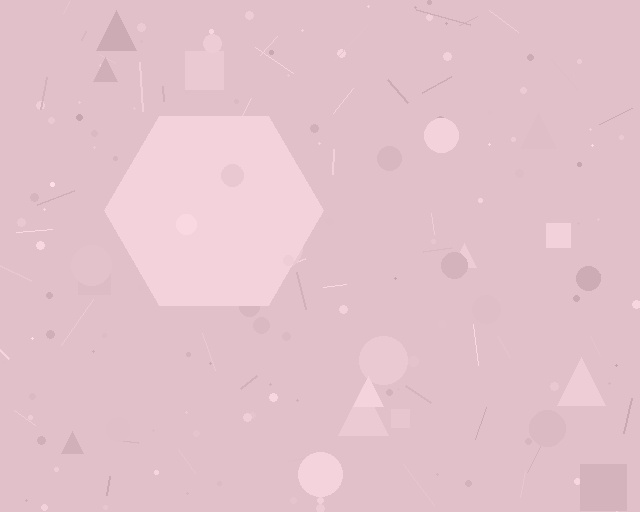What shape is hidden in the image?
A hexagon is hidden in the image.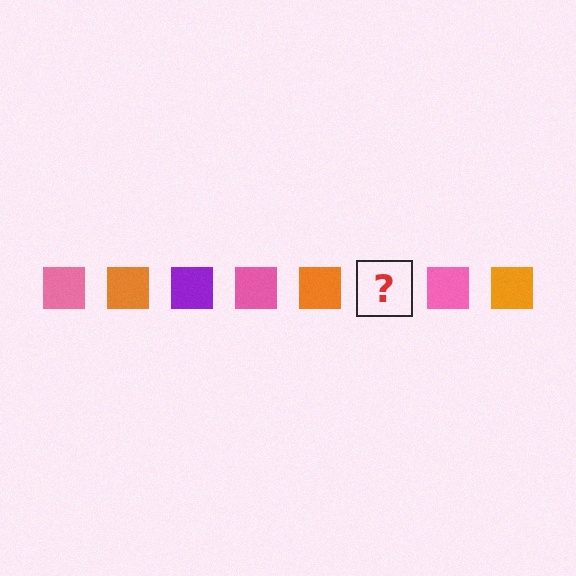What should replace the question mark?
The question mark should be replaced with a purple square.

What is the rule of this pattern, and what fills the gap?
The rule is that the pattern cycles through pink, orange, purple squares. The gap should be filled with a purple square.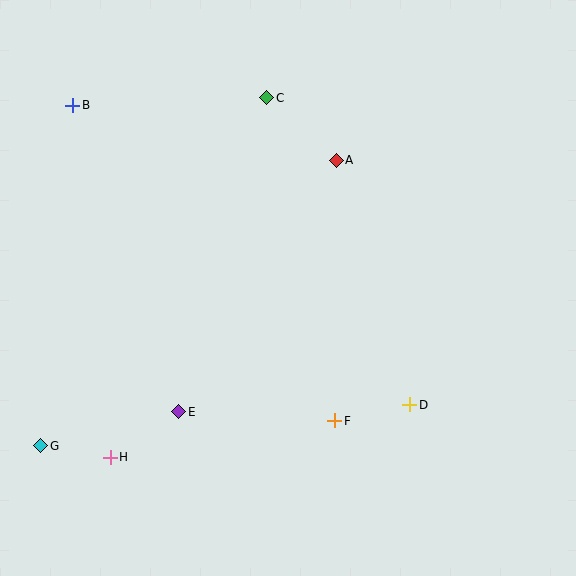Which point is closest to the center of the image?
Point A at (336, 160) is closest to the center.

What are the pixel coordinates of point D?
Point D is at (410, 405).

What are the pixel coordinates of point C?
Point C is at (267, 98).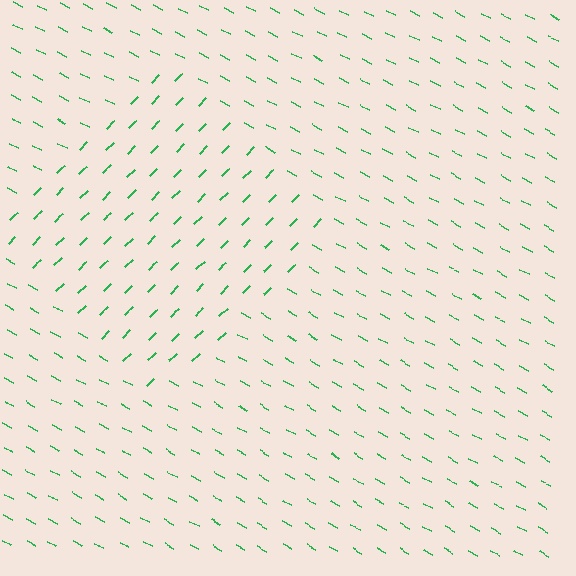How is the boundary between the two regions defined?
The boundary is defined purely by a change in line orientation (approximately 73 degrees difference). All lines are the same color and thickness.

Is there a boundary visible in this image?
Yes, there is a texture boundary formed by a change in line orientation.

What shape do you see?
I see a diamond.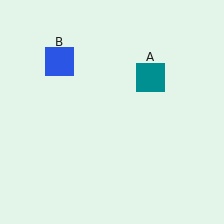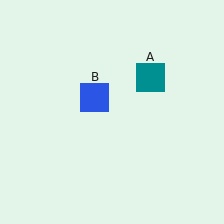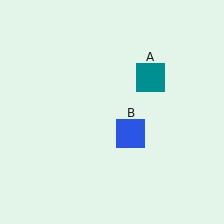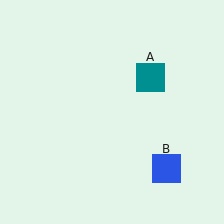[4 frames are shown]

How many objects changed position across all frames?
1 object changed position: blue square (object B).